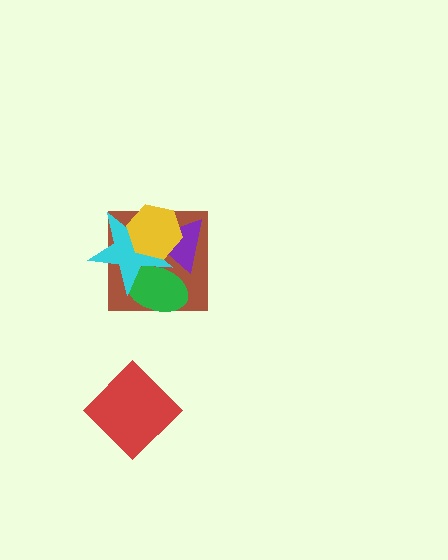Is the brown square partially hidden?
Yes, it is partially covered by another shape.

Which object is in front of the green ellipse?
The cyan star is in front of the green ellipse.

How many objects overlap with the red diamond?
0 objects overlap with the red diamond.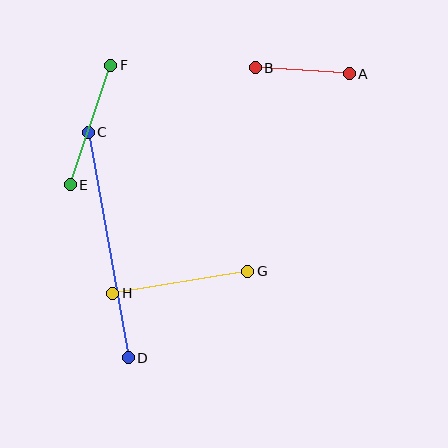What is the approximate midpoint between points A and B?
The midpoint is at approximately (302, 71) pixels.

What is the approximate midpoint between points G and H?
The midpoint is at approximately (180, 282) pixels.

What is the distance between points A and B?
The distance is approximately 95 pixels.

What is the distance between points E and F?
The distance is approximately 126 pixels.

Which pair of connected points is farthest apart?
Points C and D are farthest apart.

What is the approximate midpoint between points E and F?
The midpoint is at approximately (90, 125) pixels.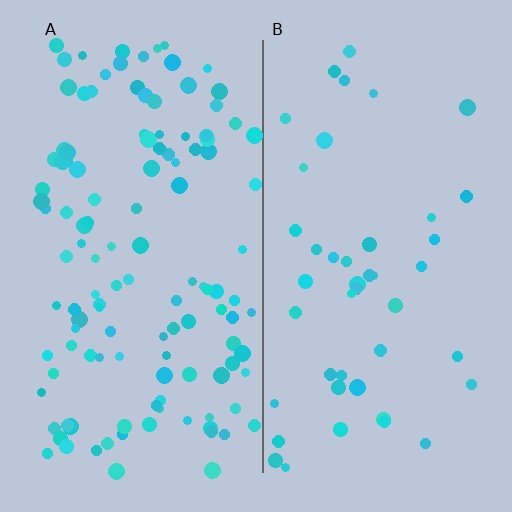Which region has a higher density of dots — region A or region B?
A (the left).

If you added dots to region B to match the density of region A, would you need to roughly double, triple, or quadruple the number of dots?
Approximately triple.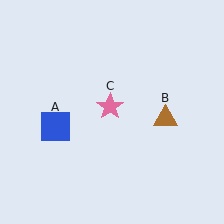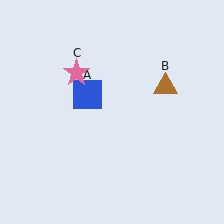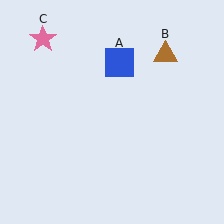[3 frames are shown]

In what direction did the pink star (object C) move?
The pink star (object C) moved up and to the left.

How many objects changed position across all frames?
3 objects changed position: blue square (object A), brown triangle (object B), pink star (object C).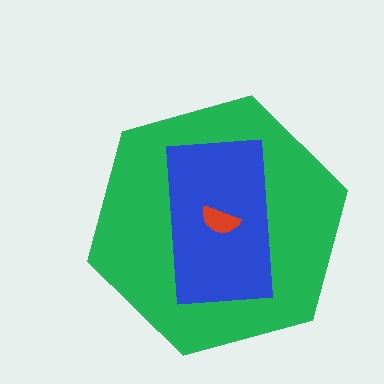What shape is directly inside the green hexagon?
The blue rectangle.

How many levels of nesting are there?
3.